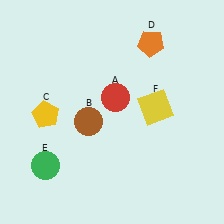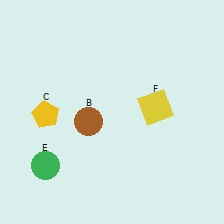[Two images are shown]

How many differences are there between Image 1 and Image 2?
There are 2 differences between the two images.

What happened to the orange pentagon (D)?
The orange pentagon (D) was removed in Image 2. It was in the top-right area of Image 1.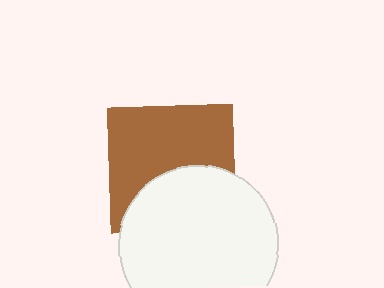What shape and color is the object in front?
The object in front is a white circle.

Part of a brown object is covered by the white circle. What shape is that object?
It is a square.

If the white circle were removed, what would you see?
You would see the complete brown square.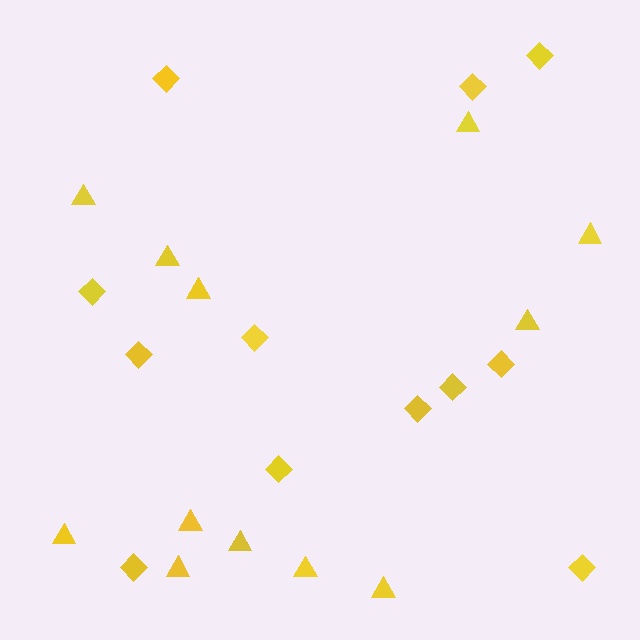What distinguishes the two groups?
There are 2 groups: one group of triangles (12) and one group of diamonds (12).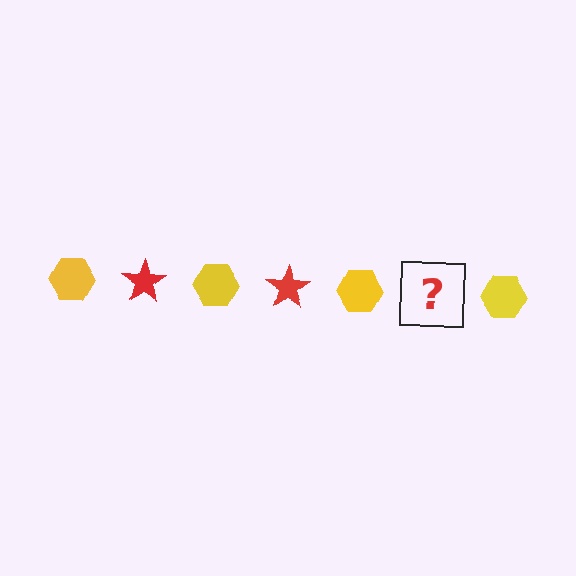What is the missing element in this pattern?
The missing element is a red star.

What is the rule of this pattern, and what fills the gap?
The rule is that the pattern alternates between yellow hexagon and red star. The gap should be filled with a red star.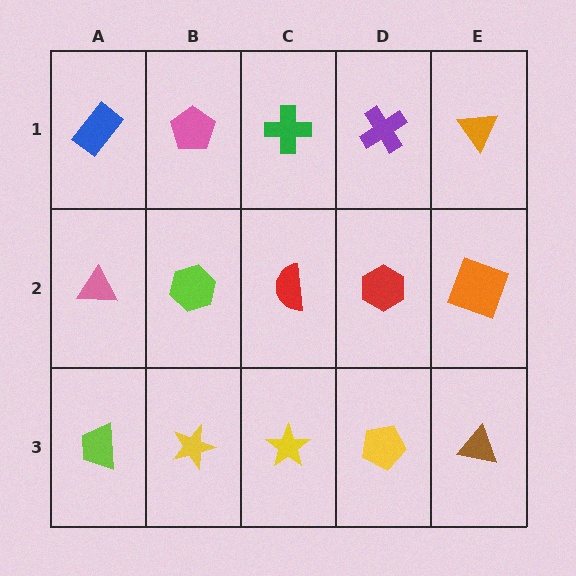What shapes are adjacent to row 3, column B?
A lime hexagon (row 2, column B), a lime trapezoid (row 3, column A), a yellow star (row 3, column C).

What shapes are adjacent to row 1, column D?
A red hexagon (row 2, column D), a green cross (row 1, column C), an orange triangle (row 1, column E).